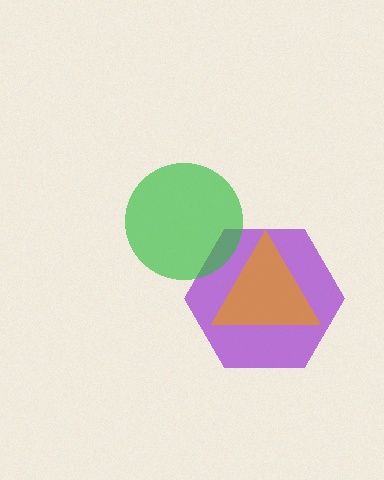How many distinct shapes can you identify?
There are 3 distinct shapes: a purple hexagon, a green circle, an orange triangle.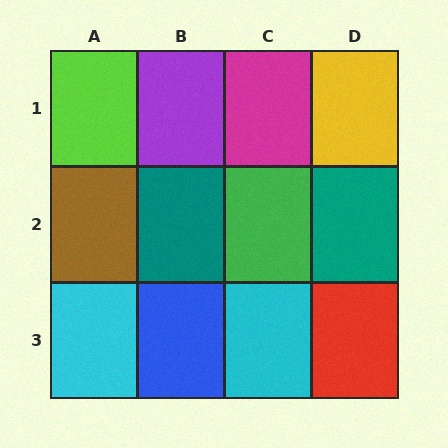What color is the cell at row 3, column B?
Blue.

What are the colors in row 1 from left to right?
Lime, purple, magenta, yellow.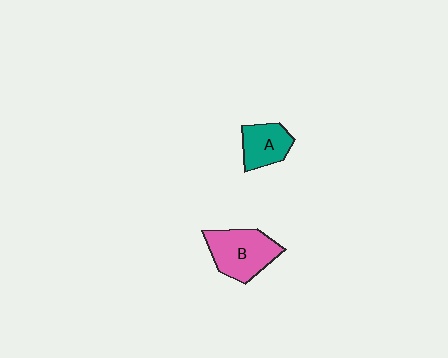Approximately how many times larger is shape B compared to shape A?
Approximately 1.5 times.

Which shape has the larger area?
Shape B (pink).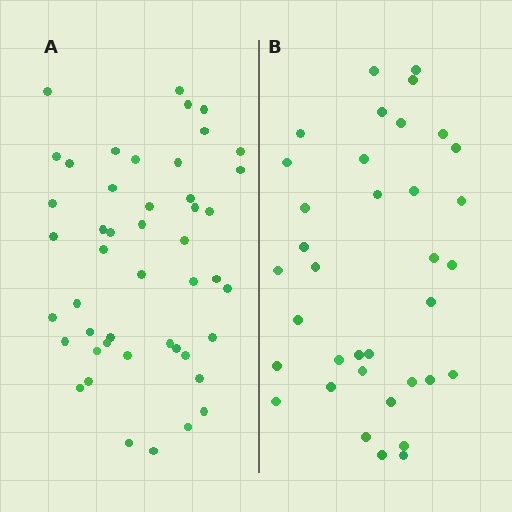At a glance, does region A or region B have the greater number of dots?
Region A (the left region) has more dots.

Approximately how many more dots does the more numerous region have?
Region A has roughly 12 or so more dots than region B.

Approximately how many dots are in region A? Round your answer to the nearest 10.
About 50 dots. (The exact count is 47, which rounds to 50.)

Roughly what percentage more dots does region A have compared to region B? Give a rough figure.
About 30% more.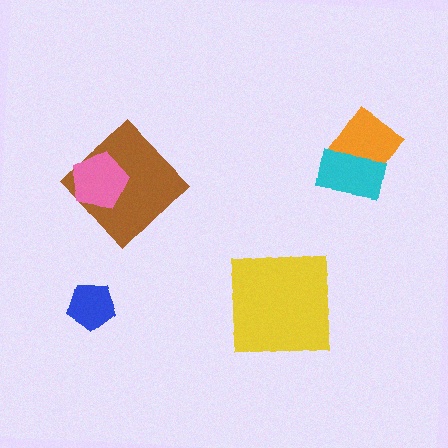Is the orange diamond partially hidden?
Yes, it is partially covered by another shape.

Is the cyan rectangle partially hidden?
No, no other shape covers it.